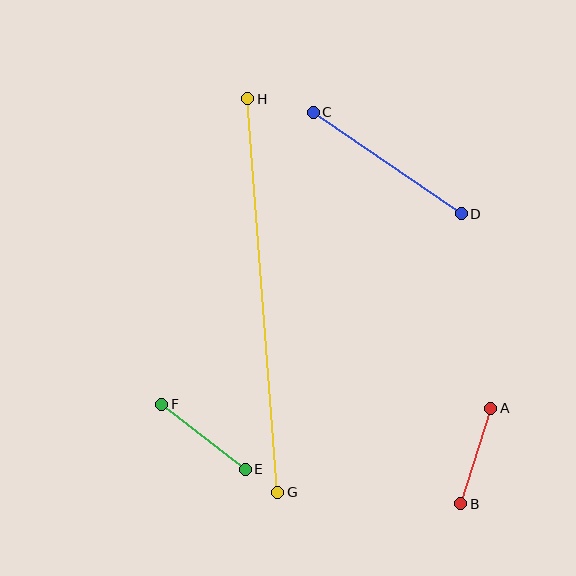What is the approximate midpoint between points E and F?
The midpoint is at approximately (203, 437) pixels.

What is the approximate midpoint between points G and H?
The midpoint is at approximately (263, 296) pixels.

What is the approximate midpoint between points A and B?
The midpoint is at approximately (476, 456) pixels.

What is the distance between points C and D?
The distance is approximately 180 pixels.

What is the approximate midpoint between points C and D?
The midpoint is at approximately (387, 163) pixels.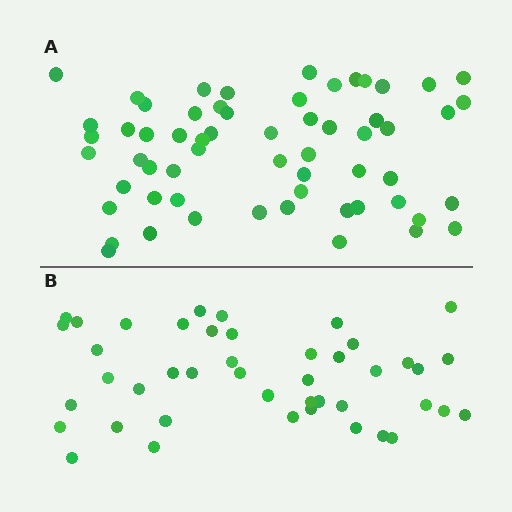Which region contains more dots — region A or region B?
Region A (the top region) has more dots.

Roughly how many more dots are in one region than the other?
Region A has approximately 15 more dots than region B.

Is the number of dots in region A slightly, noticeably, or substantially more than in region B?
Region A has noticeably more, but not dramatically so. The ratio is roughly 1.4 to 1.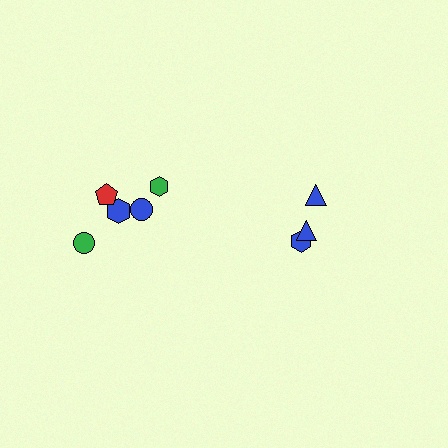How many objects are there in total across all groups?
There are 8 objects.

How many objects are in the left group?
There are 5 objects.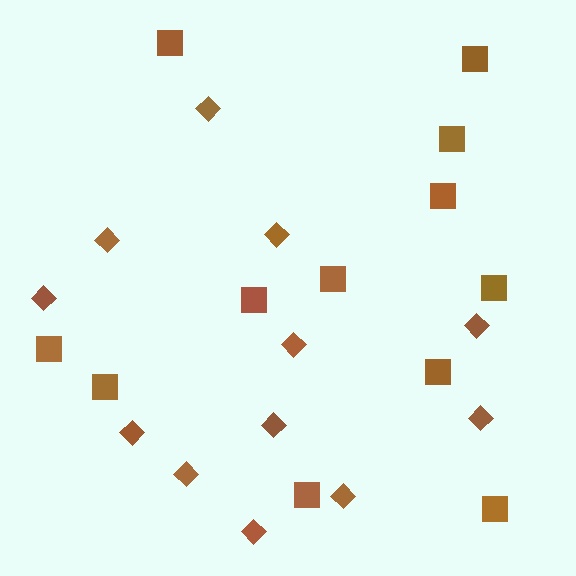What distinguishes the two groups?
There are 2 groups: one group of squares (12) and one group of diamonds (12).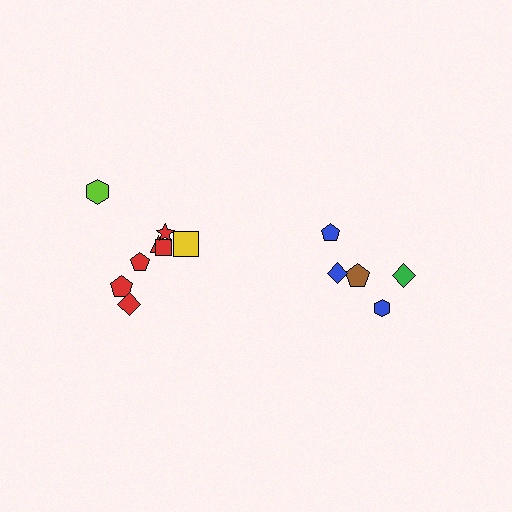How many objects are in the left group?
There are 8 objects.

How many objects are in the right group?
There are 5 objects.